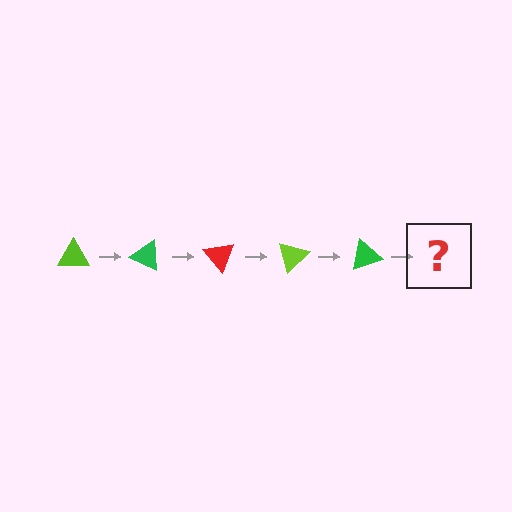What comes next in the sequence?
The next element should be a red triangle, rotated 125 degrees from the start.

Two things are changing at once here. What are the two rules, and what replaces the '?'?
The two rules are that it rotates 25 degrees each step and the color cycles through lime, green, and red. The '?' should be a red triangle, rotated 125 degrees from the start.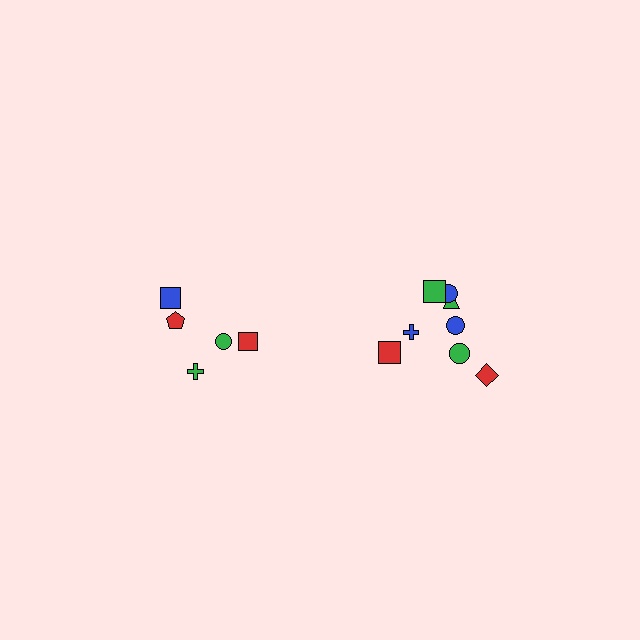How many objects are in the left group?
There are 5 objects.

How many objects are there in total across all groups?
There are 13 objects.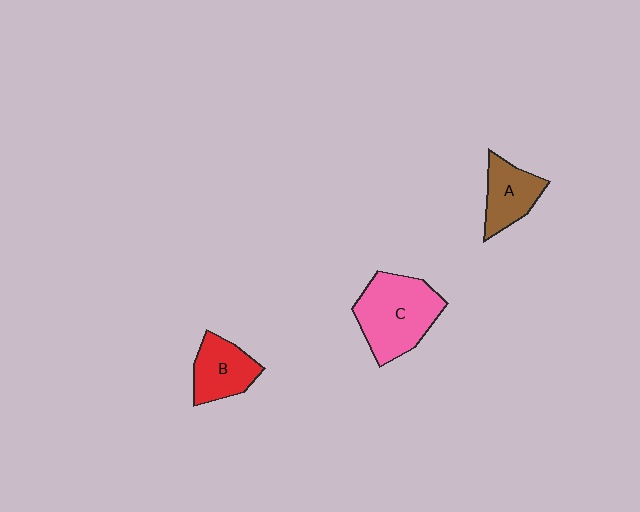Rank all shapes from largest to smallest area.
From largest to smallest: C (pink), B (red), A (brown).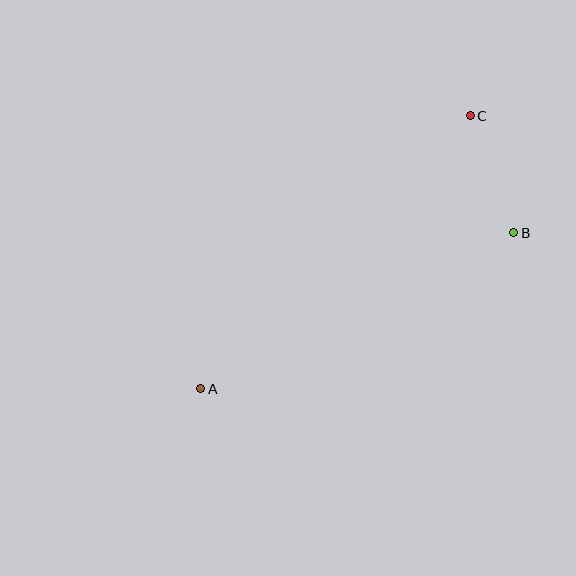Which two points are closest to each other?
Points B and C are closest to each other.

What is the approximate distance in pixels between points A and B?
The distance between A and B is approximately 349 pixels.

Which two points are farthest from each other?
Points A and C are farthest from each other.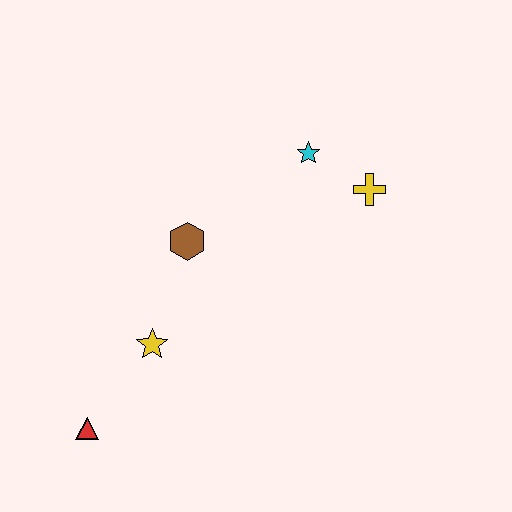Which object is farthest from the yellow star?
The yellow cross is farthest from the yellow star.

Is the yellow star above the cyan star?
No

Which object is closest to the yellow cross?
The cyan star is closest to the yellow cross.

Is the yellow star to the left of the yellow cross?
Yes